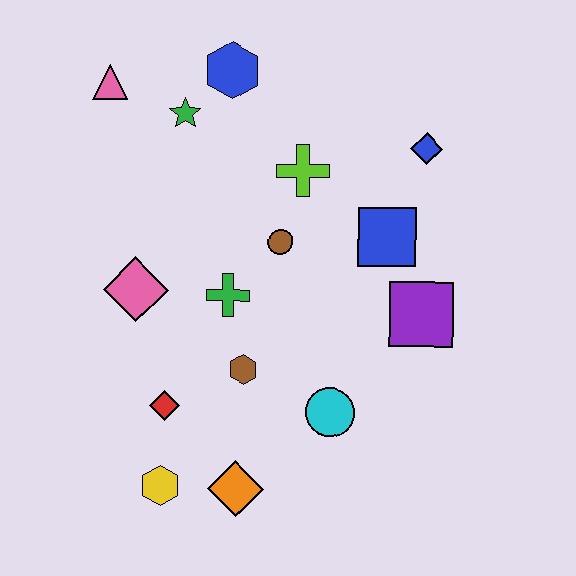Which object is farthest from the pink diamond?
The blue diamond is farthest from the pink diamond.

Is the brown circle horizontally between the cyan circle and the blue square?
No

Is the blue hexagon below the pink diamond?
No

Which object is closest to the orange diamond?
The yellow hexagon is closest to the orange diamond.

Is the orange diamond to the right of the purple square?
No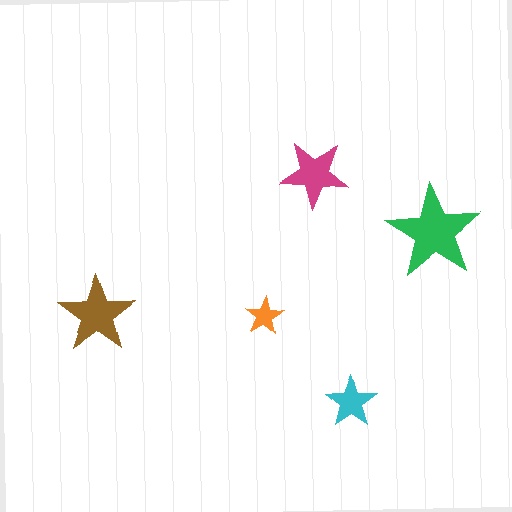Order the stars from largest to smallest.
the green one, the brown one, the magenta one, the cyan one, the orange one.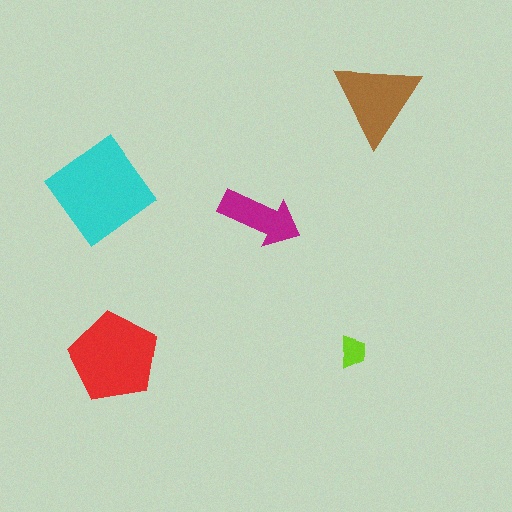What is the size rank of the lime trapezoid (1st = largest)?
5th.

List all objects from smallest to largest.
The lime trapezoid, the magenta arrow, the brown triangle, the red pentagon, the cyan diamond.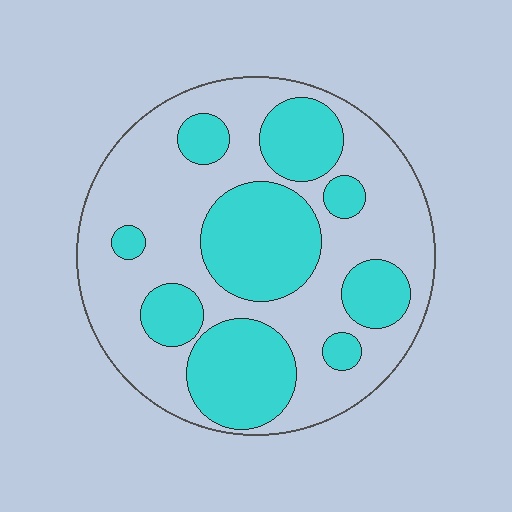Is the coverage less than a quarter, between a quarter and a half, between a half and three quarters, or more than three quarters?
Between a quarter and a half.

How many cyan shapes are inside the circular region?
9.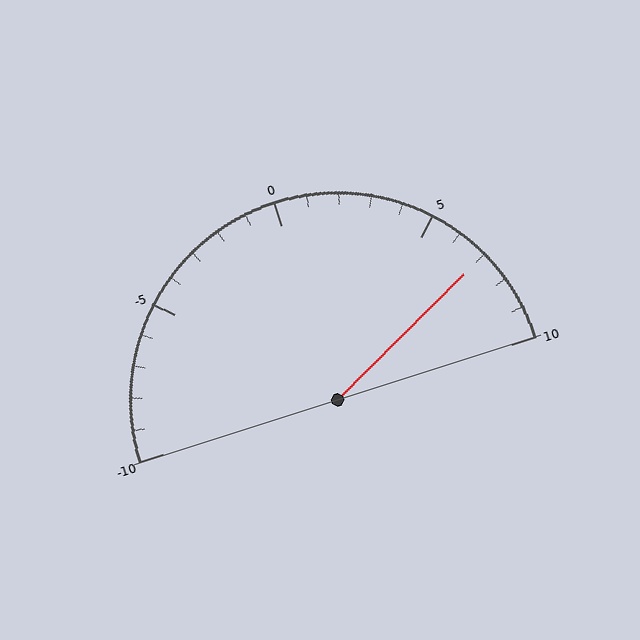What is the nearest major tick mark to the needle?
The nearest major tick mark is 5.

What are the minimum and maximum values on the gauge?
The gauge ranges from -10 to 10.